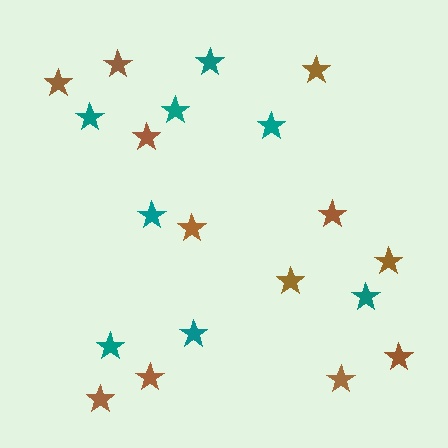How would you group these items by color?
There are 2 groups: one group of teal stars (8) and one group of brown stars (12).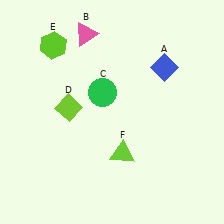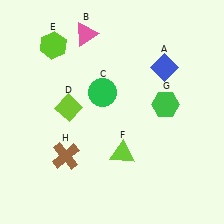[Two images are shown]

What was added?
A green hexagon (G), a brown cross (H) were added in Image 2.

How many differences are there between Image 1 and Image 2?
There are 2 differences between the two images.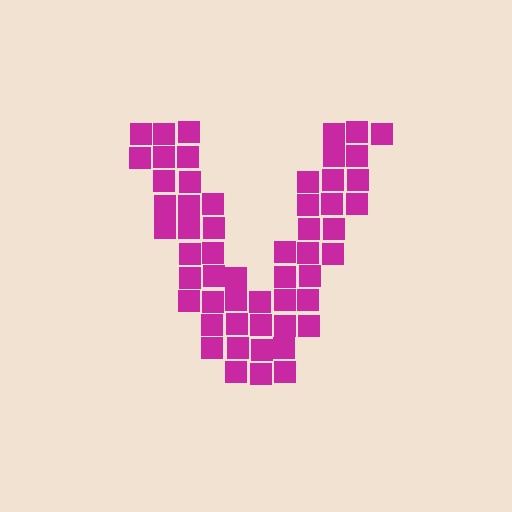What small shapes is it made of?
It is made of small squares.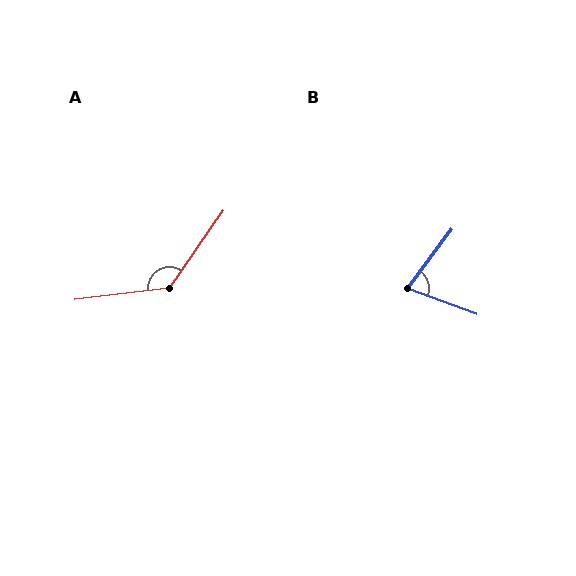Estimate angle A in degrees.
Approximately 132 degrees.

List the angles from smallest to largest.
B (73°), A (132°).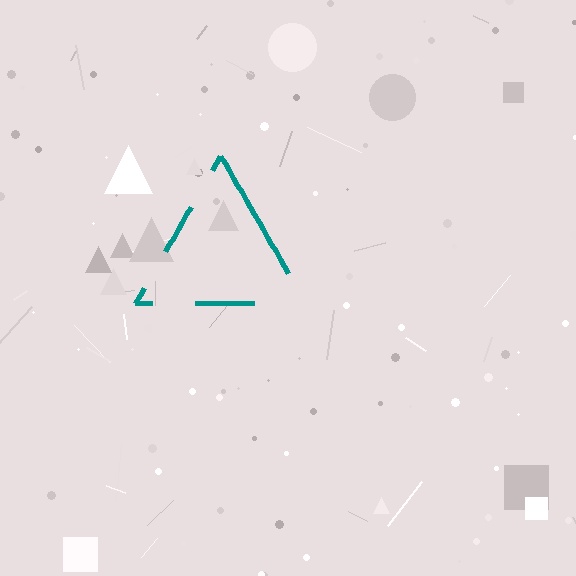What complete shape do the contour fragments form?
The contour fragments form a triangle.